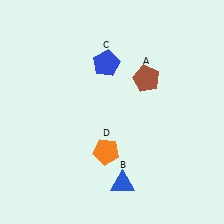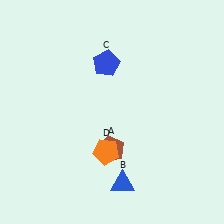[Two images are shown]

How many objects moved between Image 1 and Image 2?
1 object moved between the two images.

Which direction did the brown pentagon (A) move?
The brown pentagon (A) moved down.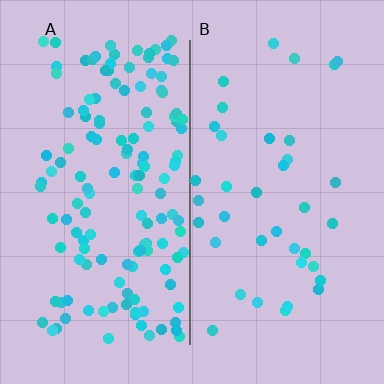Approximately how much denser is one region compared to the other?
Approximately 3.7× — region A over region B.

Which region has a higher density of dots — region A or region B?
A (the left).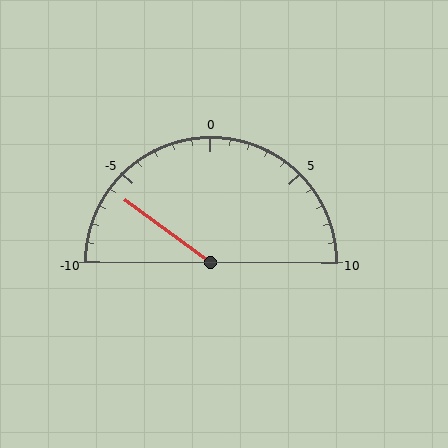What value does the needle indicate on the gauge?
The needle indicates approximately -6.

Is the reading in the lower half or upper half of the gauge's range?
The reading is in the lower half of the range (-10 to 10).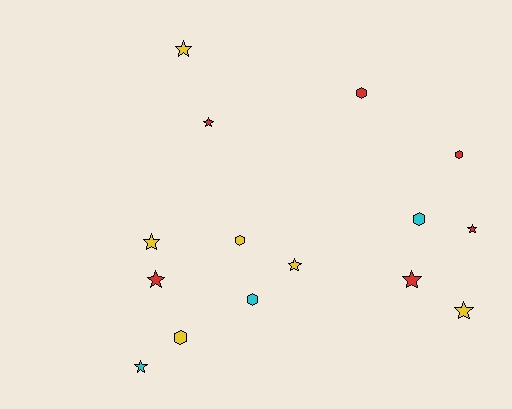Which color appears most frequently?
Yellow, with 6 objects.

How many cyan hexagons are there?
There are 2 cyan hexagons.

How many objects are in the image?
There are 15 objects.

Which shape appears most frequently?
Star, with 9 objects.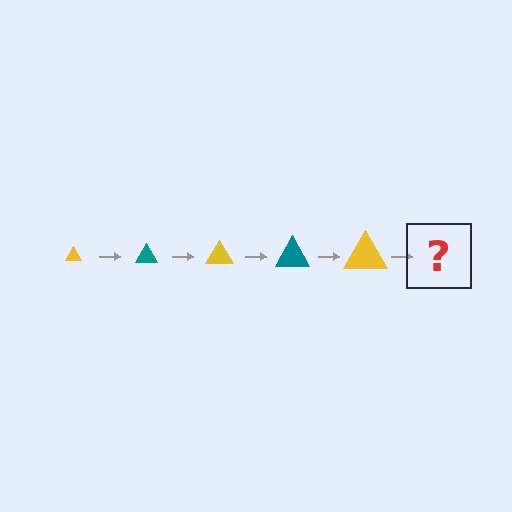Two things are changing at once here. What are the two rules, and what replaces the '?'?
The two rules are that the triangle grows larger each step and the color cycles through yellow and teal. The '?' should be a teal triangle, larger than the previous one.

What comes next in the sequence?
The next element should be a teal triangle, larger than the previous one.